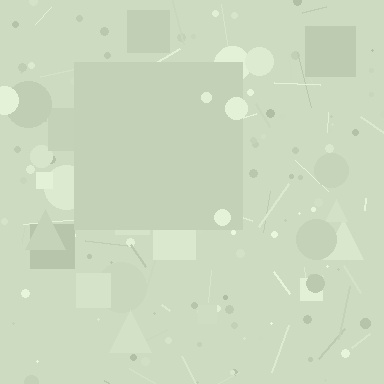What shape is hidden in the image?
A square is hidden in the image.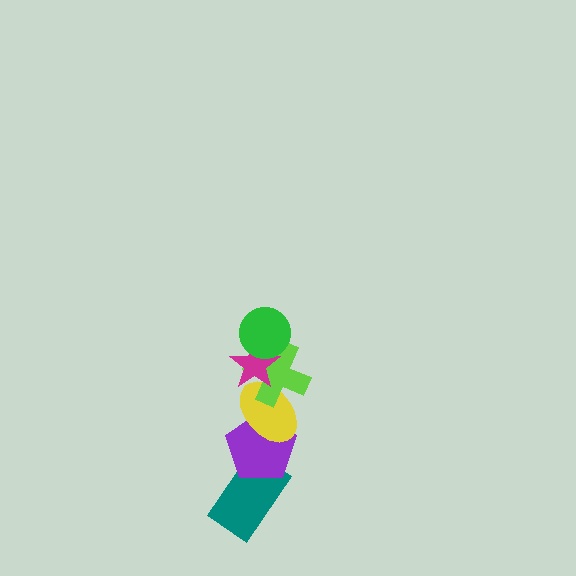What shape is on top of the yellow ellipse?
The lime cross is on top of the yellow ellipse.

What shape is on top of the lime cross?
The magenta star is on top of the lime cross.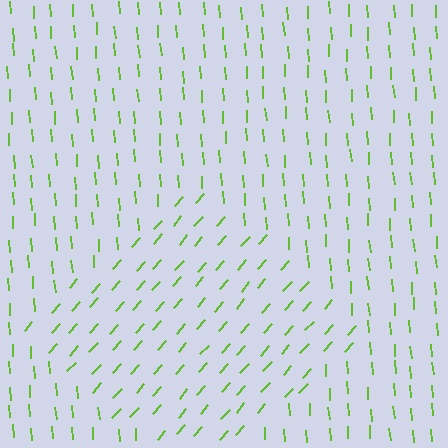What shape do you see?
I see a diamond.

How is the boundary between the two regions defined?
The boundary is defined purely by a change in line orientation (approximately 45 degrees difference). All lines are the same color and thickness.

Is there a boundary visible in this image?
Yes, there is a texture boundary formed by a change in line orientation.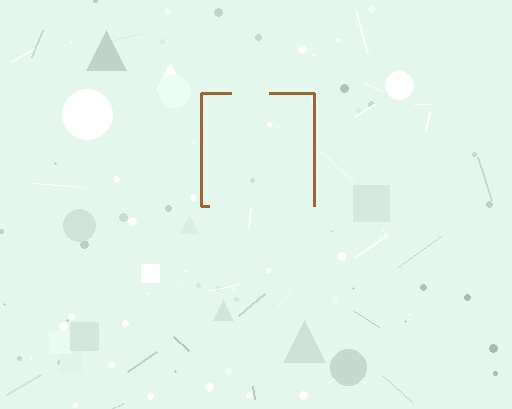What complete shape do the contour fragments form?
The contour fragments form a square.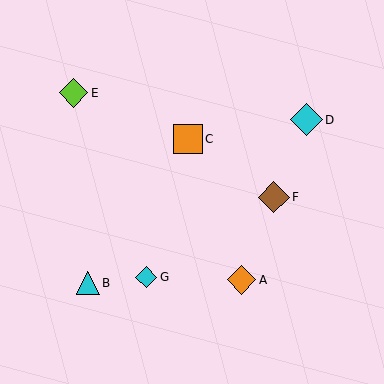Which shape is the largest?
The cyan diamond (labeled D) is the largest.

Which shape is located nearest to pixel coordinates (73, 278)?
The cyan triangle (labeled B) at (88, 283) is nearest to that location.